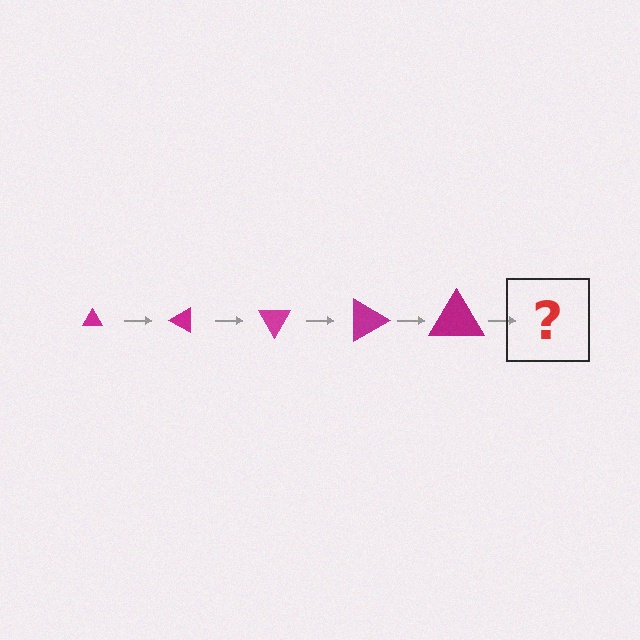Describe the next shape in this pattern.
It should be a triangle, larger than the previous one and rotated 150 degrees from the start.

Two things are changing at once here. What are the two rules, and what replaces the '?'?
The two rules are that the triangle grows larger each step and it rotates 30 degrees each step. The '?' should be a triangle, larger than the previous one and rotated 150 degrees from the start.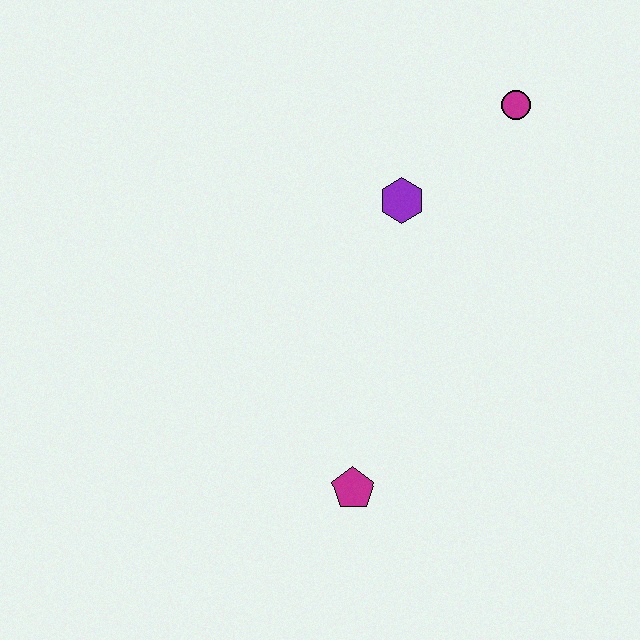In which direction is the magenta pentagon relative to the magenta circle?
The magenta pentagon is below the magenta circle.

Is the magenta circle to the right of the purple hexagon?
Yes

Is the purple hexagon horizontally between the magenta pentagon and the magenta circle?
Yes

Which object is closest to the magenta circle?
The purple hexagon is closest to the magenta circle.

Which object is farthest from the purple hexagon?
The magenta pentagon is farthest from the purple hexagon.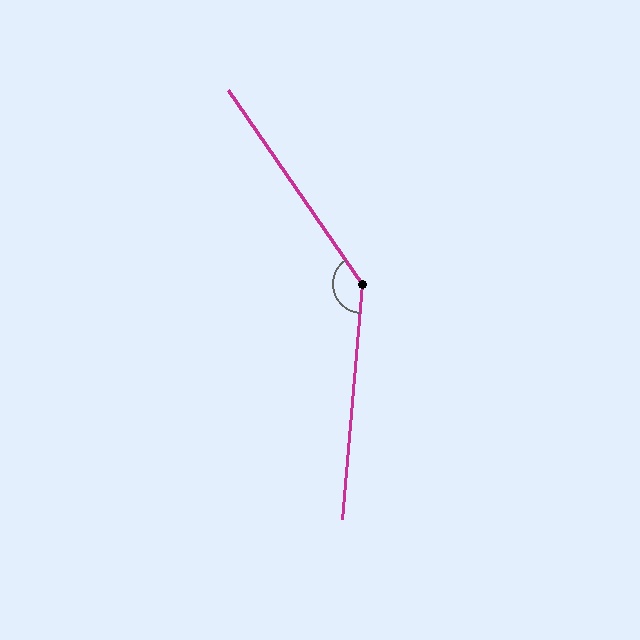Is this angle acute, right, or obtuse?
It is obtuse.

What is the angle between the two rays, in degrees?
Approximately 141 degrees.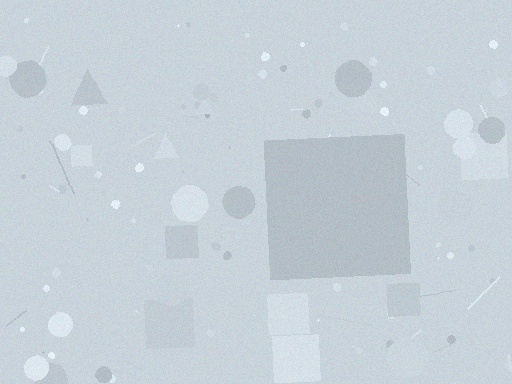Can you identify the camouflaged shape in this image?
The camouflaged shape is a square.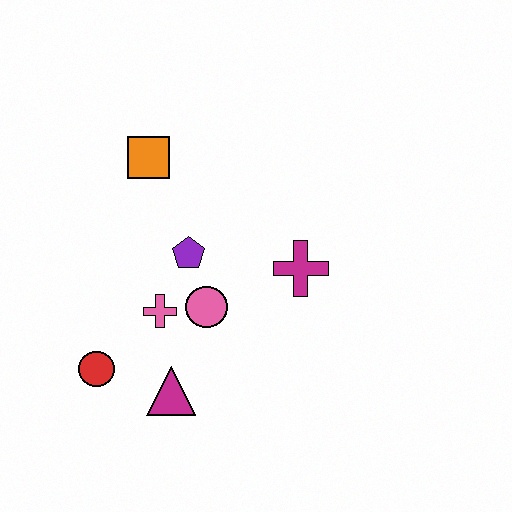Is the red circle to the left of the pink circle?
Yes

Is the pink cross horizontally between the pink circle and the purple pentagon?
No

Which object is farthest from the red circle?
The magenta cross is farthest from the red circle.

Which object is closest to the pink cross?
The pink circle is closest to the pink cross.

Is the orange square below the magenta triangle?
No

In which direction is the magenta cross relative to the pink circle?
The magenta cross is to the right of the pink circle.